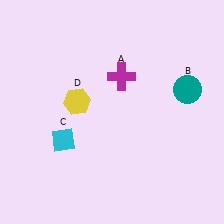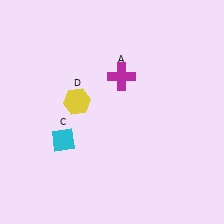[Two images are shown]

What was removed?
The teal circle (B) was removed in Image 2.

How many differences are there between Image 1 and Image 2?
There is 1 difference between the two images.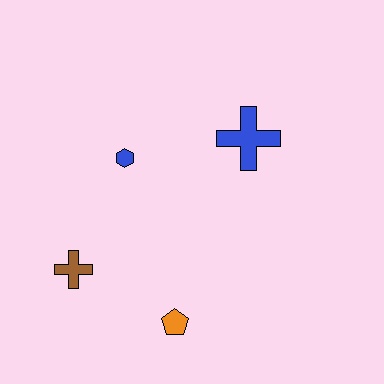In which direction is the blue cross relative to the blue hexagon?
The blue cross is to the right of the blue hexagon.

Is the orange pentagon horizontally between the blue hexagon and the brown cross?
No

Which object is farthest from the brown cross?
The blue cross is farthest from the brown cross.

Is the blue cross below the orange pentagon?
No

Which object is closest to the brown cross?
The orange pentagon is closest to the brown cross.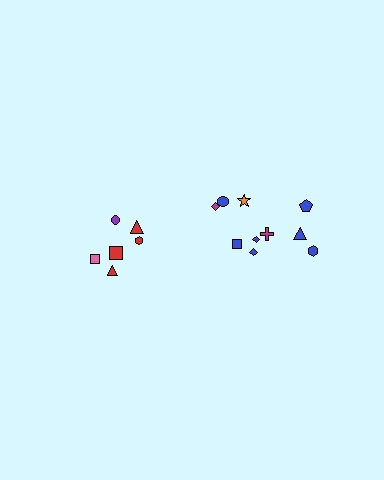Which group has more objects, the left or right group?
The right group.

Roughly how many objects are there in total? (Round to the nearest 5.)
Roughly 15 objects in total.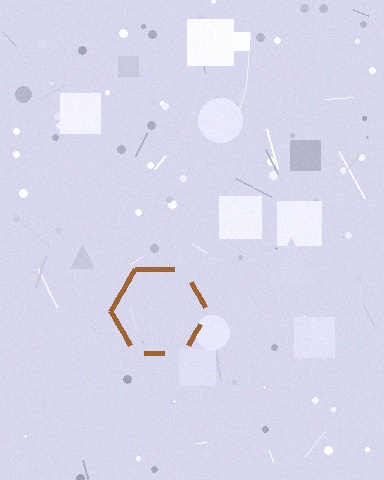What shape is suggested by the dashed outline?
The dashed outline suggests a hexagon.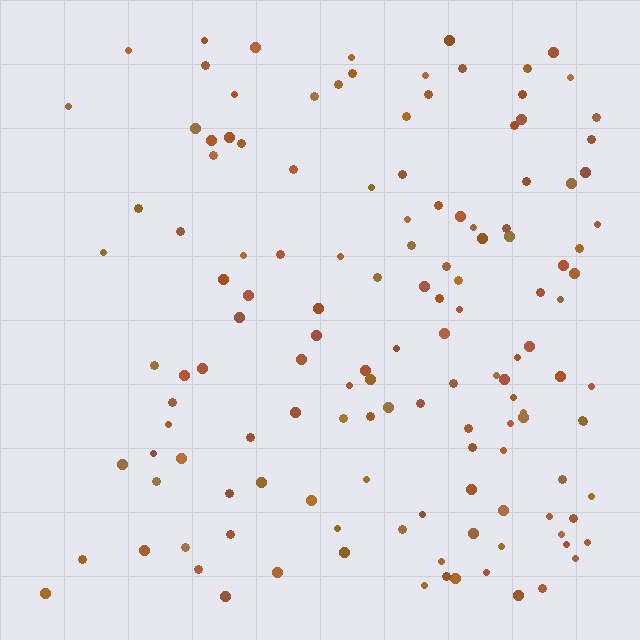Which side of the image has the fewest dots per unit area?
The left.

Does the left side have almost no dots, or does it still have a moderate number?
Still a moderate number, just noticeably fewer than the right.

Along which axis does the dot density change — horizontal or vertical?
Horizontal.